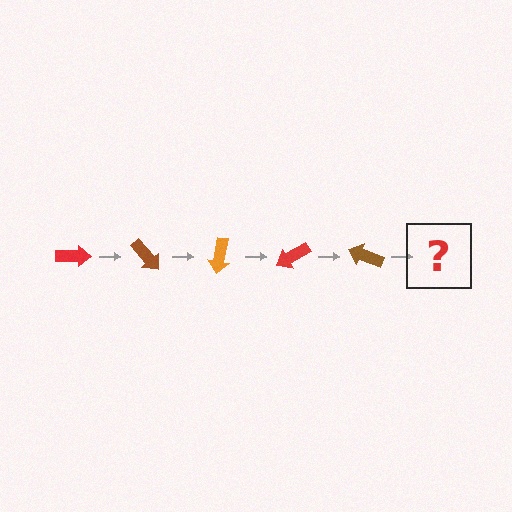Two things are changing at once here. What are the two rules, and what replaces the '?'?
The two rules are that it rotates 50 degrees each step and the color cycles through red, brown, and orange. The '?' should be an orange arrow, rotated 250 degrees from the start.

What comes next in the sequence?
The next element should be an orange arrow, rotated 250 degrees from the start.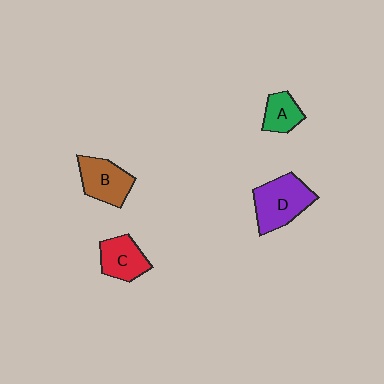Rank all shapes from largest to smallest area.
From largest to smallest: D (purple), B (brown), C (red), A (green).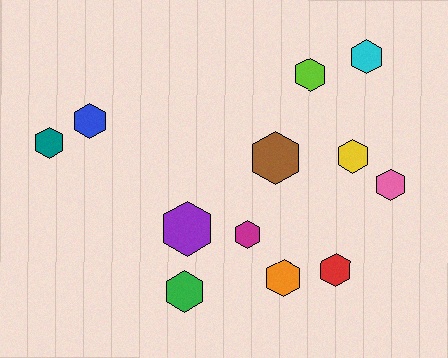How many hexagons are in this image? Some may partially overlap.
There are 12 hexagons.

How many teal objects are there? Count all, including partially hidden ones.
There is 1 teal object.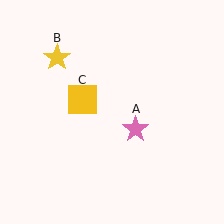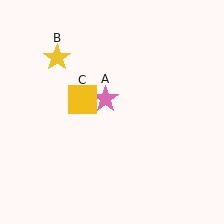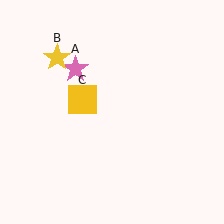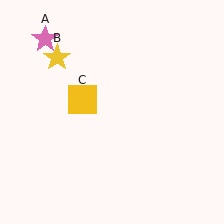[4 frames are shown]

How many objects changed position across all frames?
1 object changed position: pink star (object A).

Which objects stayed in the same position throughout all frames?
Yellow star (object B) and yellow square (object C) remained stationary.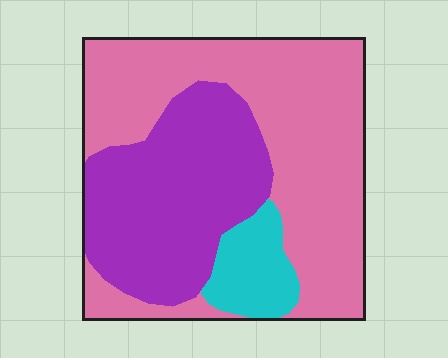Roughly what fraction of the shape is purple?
Purple takes up between a quarter and a half of the shape.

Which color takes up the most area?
Pink, at roughly 55%.